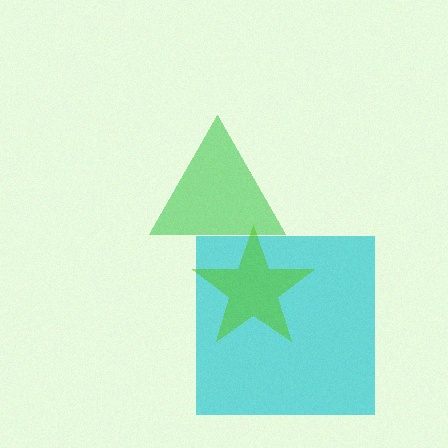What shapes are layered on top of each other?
The layered shapes are: a cyan square, a green triangle, a lime star.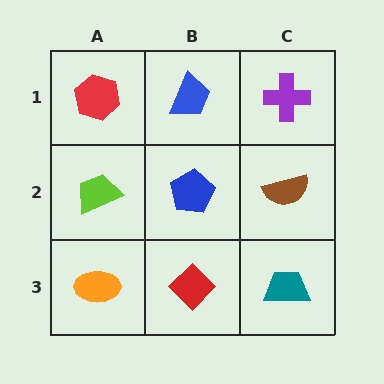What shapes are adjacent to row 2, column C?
A purple cross (row 1, column C), a teal trapezoid (row 3, column C), a blue pentagon (row 2, column B).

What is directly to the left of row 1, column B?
A red hexagon.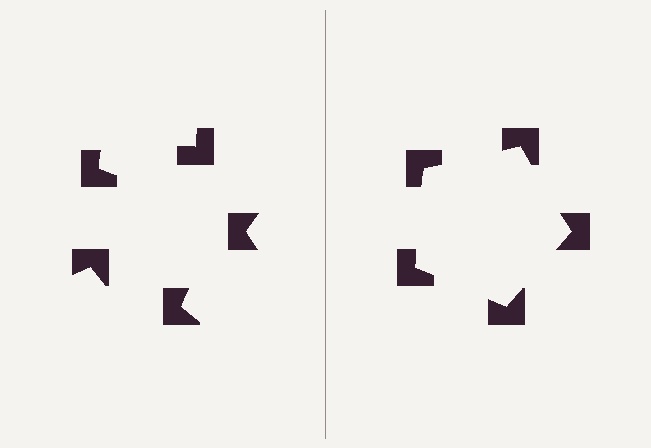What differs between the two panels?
The notched squares are positioned identically on both sides; only the wedge orientations differ. On the right they align to a pentagon; on the left they are misaligned.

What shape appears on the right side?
An illusory pentagon.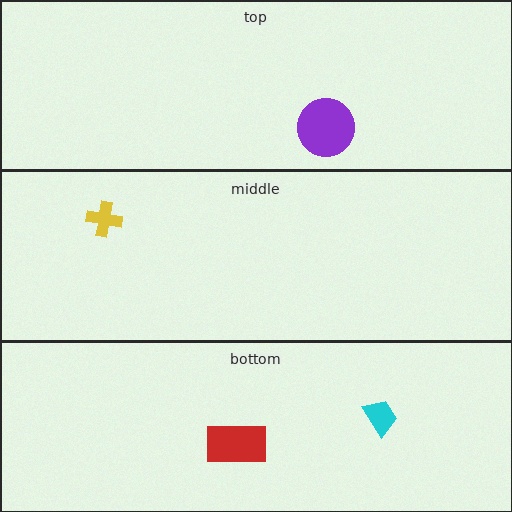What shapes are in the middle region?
The yellow cross.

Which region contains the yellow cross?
The middle region.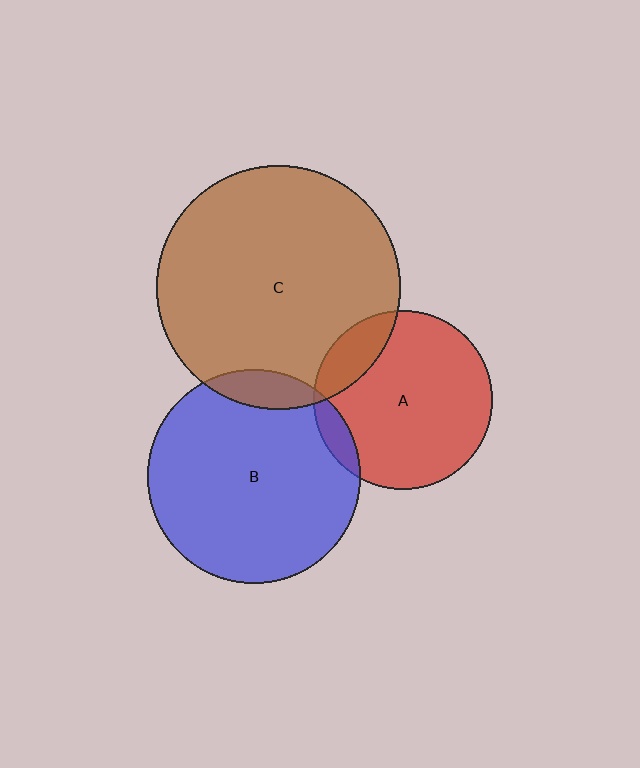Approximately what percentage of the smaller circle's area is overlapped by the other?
Approximately 15%.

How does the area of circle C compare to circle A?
Approximately 1.8 times.